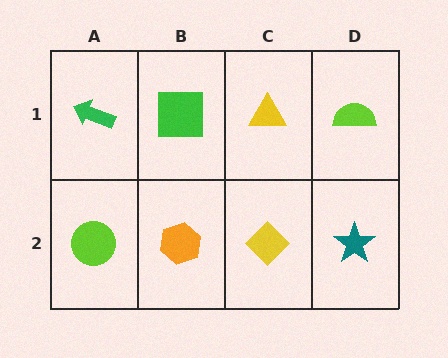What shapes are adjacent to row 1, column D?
A teal star (row 2, column D), a yellow triangle (row 1, column C).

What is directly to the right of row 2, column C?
A teal star.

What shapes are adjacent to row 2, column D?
A lime semicircle (row 1, column D), a yellow diamond (row 2, column C).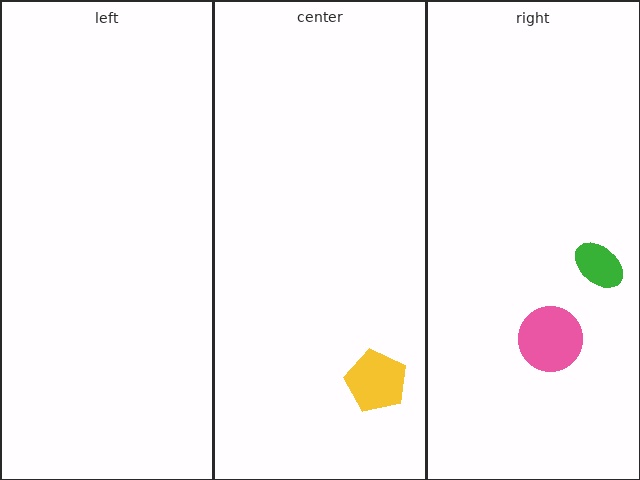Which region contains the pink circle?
The right region.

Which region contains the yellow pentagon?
The center region.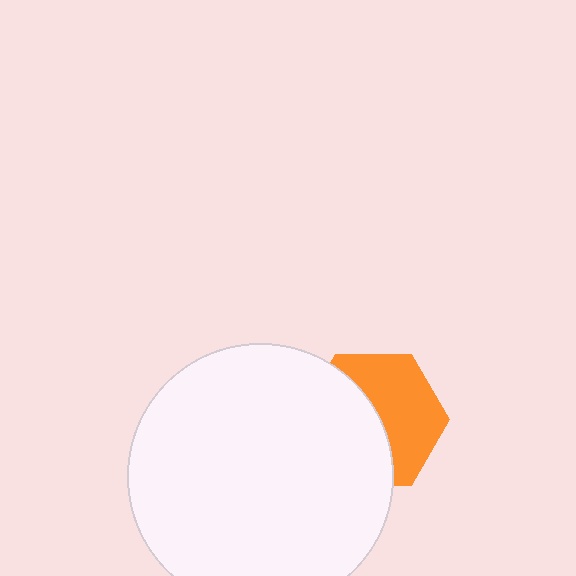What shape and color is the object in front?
The object in front is a white circle.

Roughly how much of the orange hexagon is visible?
About half of it is visible (roughly 50%).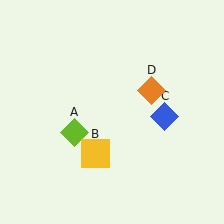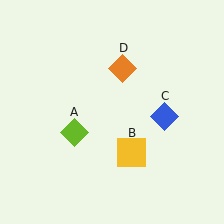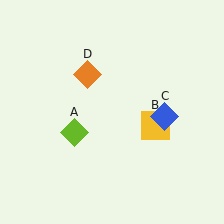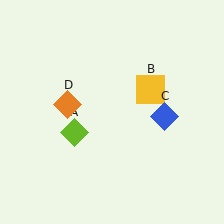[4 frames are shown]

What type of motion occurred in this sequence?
The yellow square (object B), orange diamond (object D) rotated counterclockwise around the center of the scene.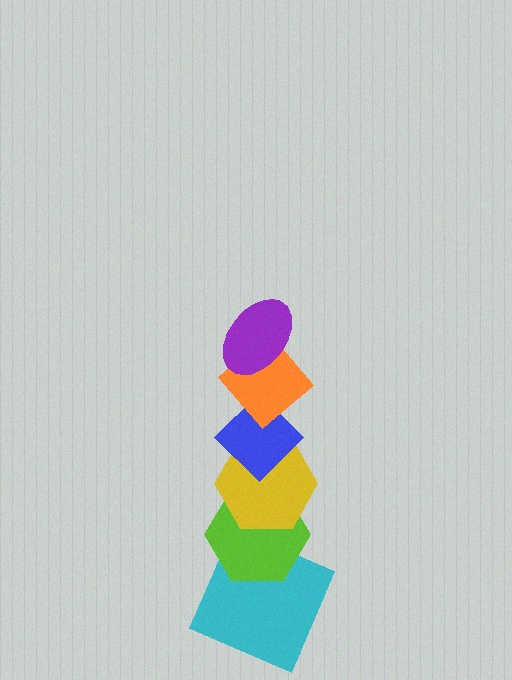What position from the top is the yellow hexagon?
The yellow hexagon is 4th from the top.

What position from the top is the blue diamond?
The blue diamond is 3rd from the top.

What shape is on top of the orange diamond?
The purple ellipse is on top of the orange diamond.